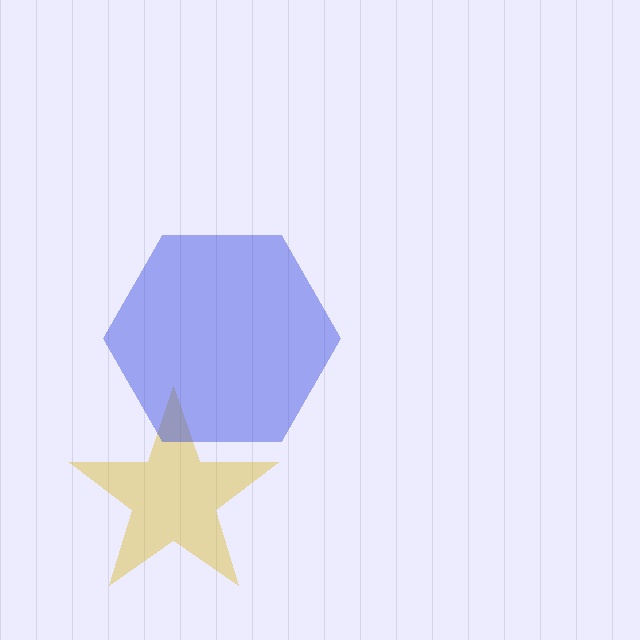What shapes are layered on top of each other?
The layered shapes are: a yellow star, a blue hexagon.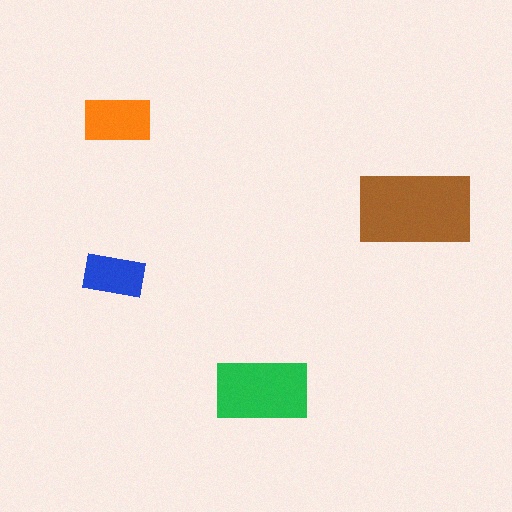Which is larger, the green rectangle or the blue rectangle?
The green one.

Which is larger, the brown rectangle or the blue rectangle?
The brown one.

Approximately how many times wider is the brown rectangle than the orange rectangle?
About 1.5 times wider.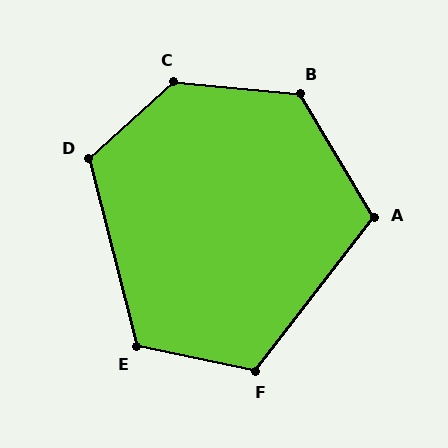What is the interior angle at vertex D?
Approximately 117 degrees (obtuse).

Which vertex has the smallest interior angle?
A, at approximately 111 degrees.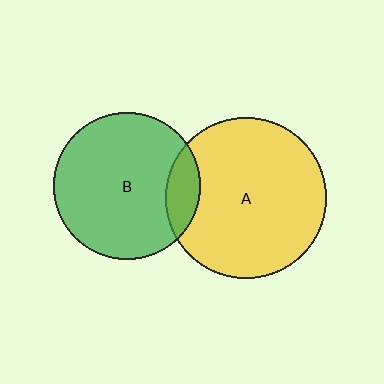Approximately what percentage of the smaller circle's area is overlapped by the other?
Approximately 15%.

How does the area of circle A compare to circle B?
Approximately 1.2 times.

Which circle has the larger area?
Circle A (yellow).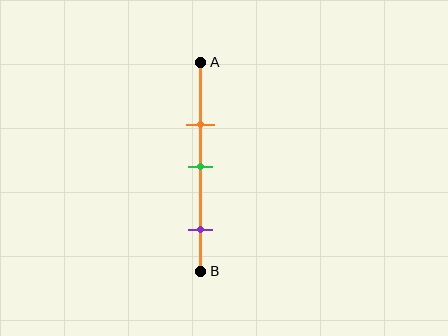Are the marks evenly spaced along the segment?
No, the marks are not evenly spaced.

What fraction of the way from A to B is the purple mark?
The purple mark is approximately 80% (0.8) of the way from A to B.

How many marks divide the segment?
There are 3 marks dividing the segment.